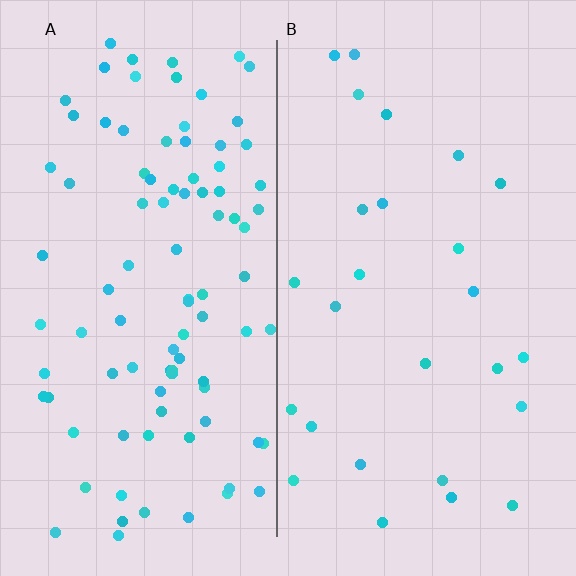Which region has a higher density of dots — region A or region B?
A (the left).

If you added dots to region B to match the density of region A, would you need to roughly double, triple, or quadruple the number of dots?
Approximately quadruple.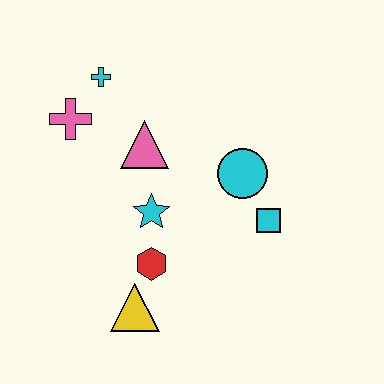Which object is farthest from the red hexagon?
The cyan cross is farthest from the red hexagon.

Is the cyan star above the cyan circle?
No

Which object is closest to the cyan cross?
The pink cross is closest to the cyan cross.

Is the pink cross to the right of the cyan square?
No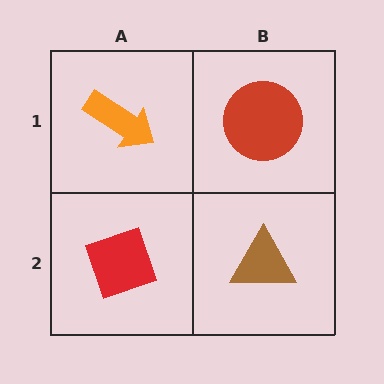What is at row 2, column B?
A brown triangle.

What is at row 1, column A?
An orange arrow.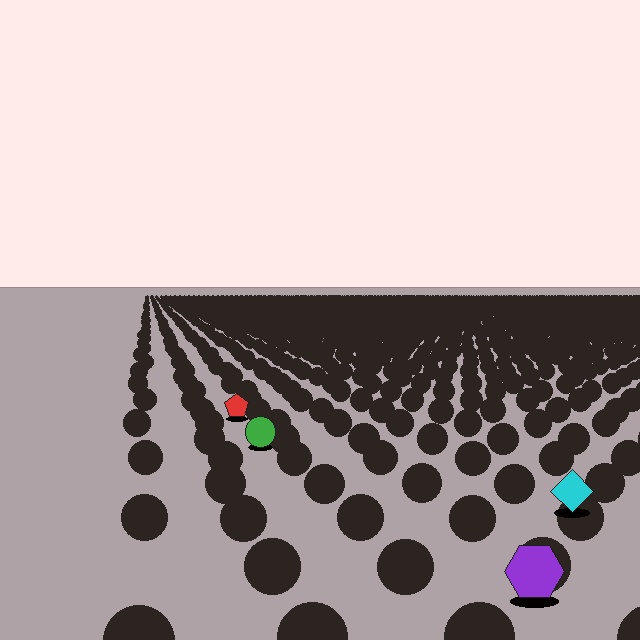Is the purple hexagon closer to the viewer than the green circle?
Yes. The purple hexagon is closer — you can tell from the texture gradient: the ground texture is coarser near it.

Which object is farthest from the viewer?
The red pentagon is farthest from the viewer. It appears smaller and the ground texture around it is denser.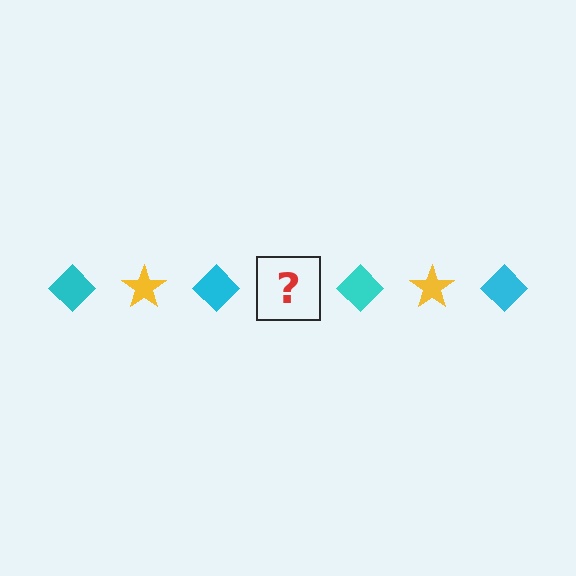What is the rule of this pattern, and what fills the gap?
The rule is that the pattern alternates between cyan diamond and yellow star. The gap should be filled with a yellow star.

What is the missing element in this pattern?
The missing element is a yellow star.